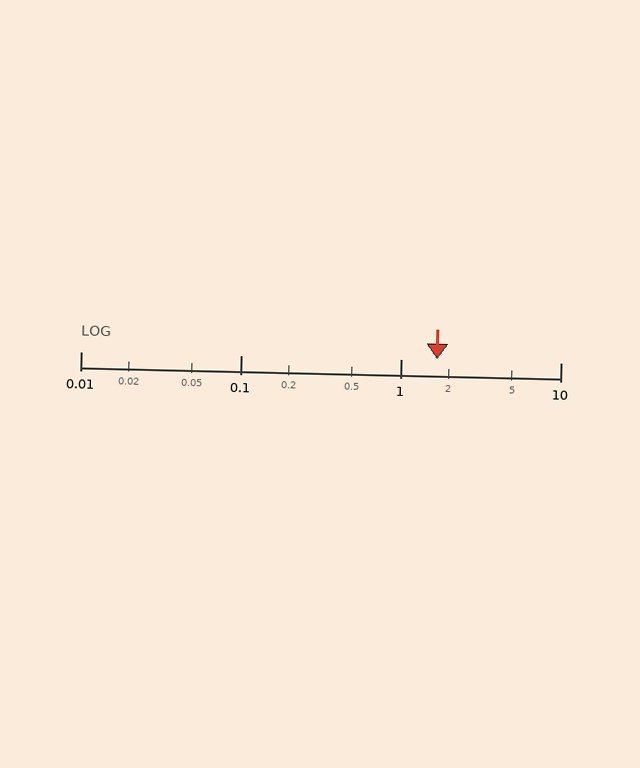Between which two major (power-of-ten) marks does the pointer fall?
The pointer is between 1 and 10.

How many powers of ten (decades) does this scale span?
The scale spans 3 decades, from 0.01 to 10.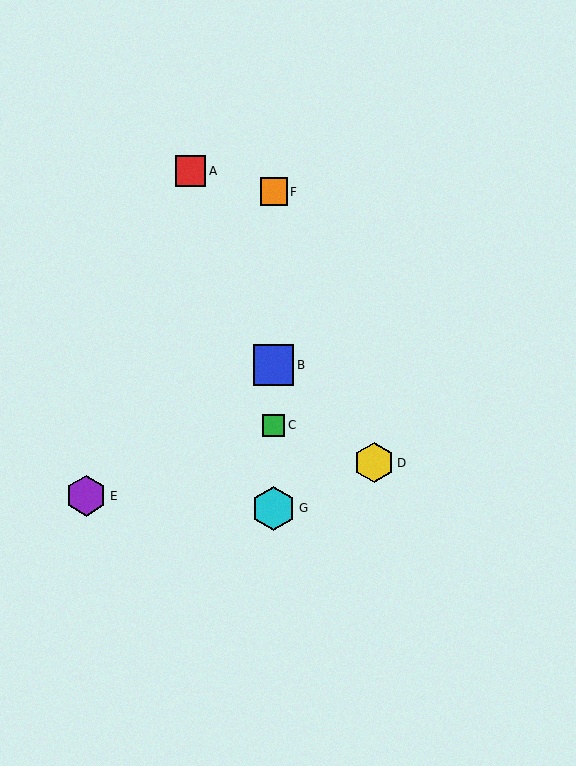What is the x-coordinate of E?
Object E is at x≈86.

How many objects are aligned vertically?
4 objects (B, C, F, G) are aligned vertically.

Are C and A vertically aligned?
No, C is at x≈274 and A is at x≈191.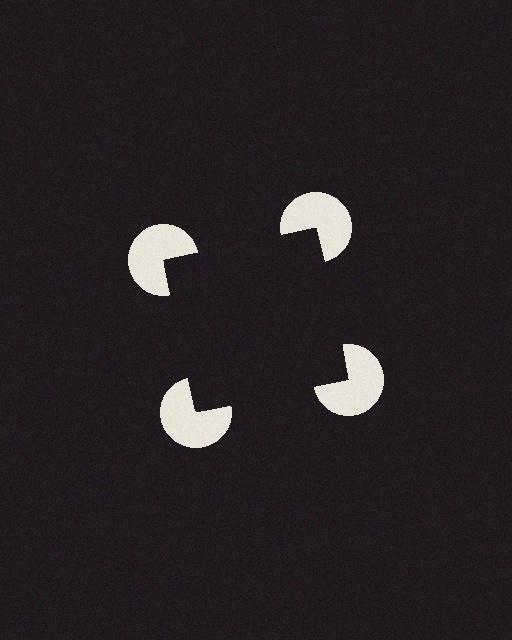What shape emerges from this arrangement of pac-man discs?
An illusory square — its edges are inferred from the aligned wedge cuts in the pac-man discs, not physically drawn.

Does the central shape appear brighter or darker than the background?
It typically appears slightly darker than the background, even though no actual brightness change is drawn.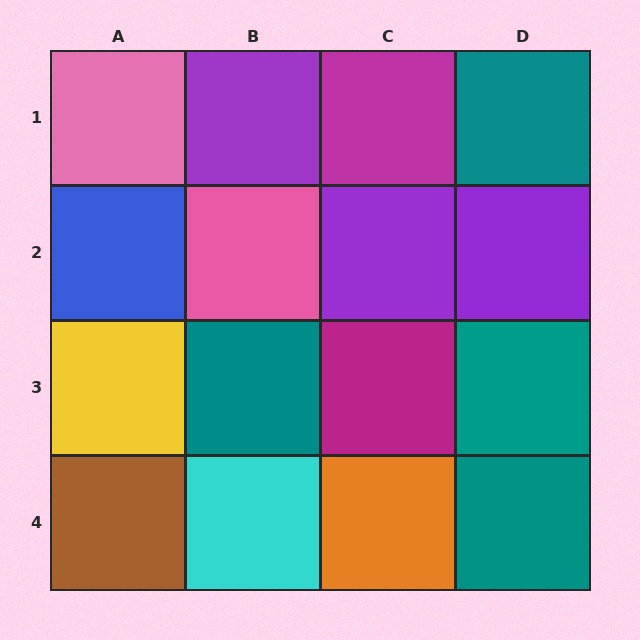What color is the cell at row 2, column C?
Purple.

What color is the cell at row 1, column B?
Purple.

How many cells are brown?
1 cell is brown.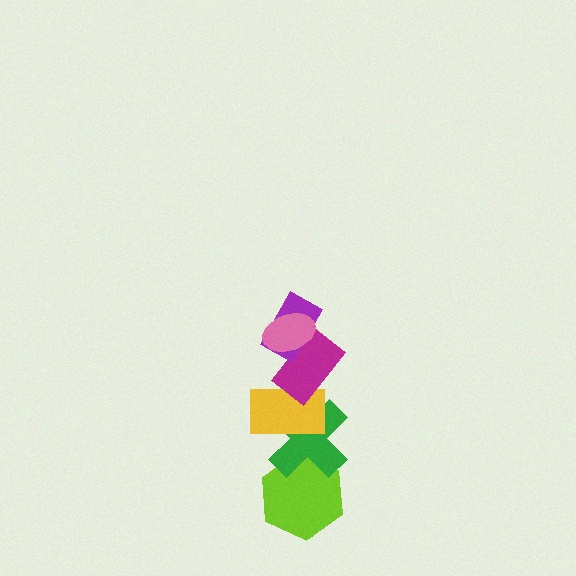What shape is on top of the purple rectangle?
The pink ellipse is on top of the purple rectangle.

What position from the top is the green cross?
The green cross is 5th from the top.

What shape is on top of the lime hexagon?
The green cross is on top of the lime hexagon.